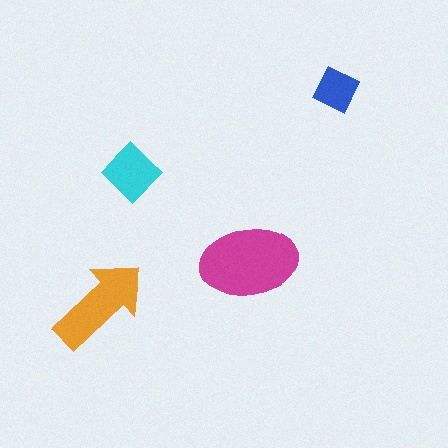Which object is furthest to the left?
The orange arrow is leftmost.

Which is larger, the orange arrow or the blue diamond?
The orange arrow.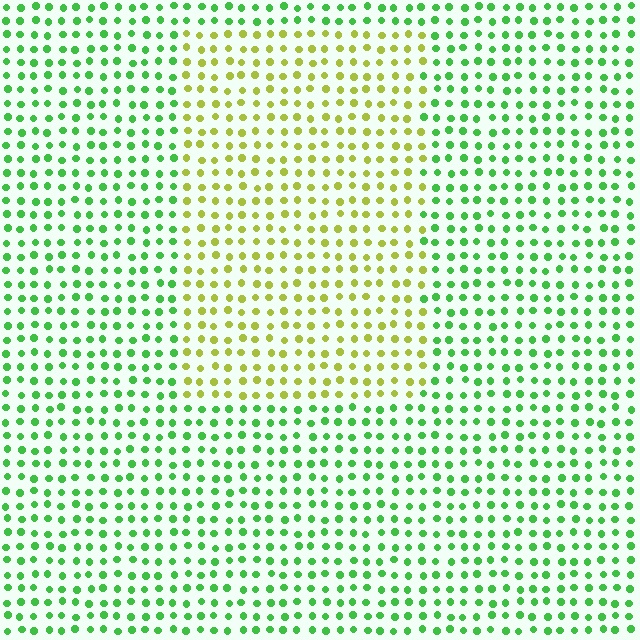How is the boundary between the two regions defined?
The boundary is defined purely by a slight shift in hue (about 50 degrees). Spacing, size, and orientation are identical on both sides.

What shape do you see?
I see a rectangle.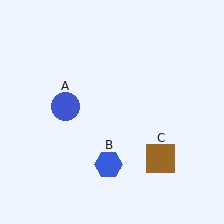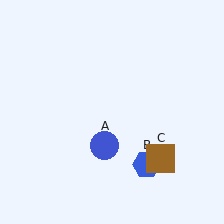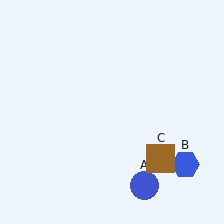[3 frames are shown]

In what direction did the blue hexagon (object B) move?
The blue hexagon (object B) moved right.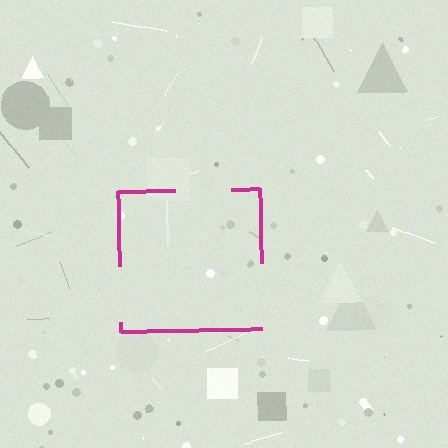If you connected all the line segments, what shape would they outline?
They would outline a square.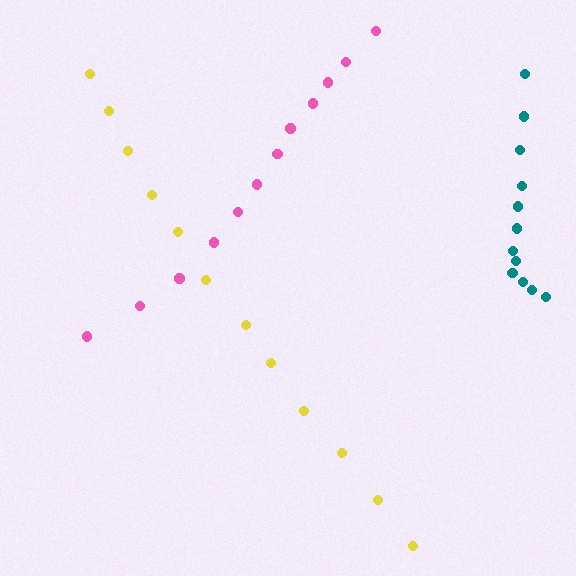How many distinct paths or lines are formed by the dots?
There are 3 distinct paths.